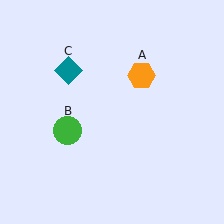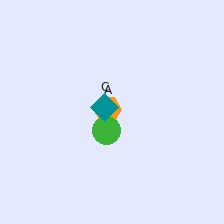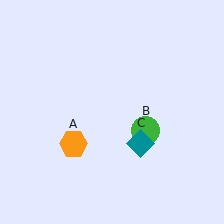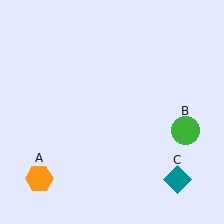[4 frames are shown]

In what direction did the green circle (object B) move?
The green circle (object B) moved right.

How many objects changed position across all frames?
3 objects changed position: orange hexagon (object A), green circle (object B), teal diamond (object C).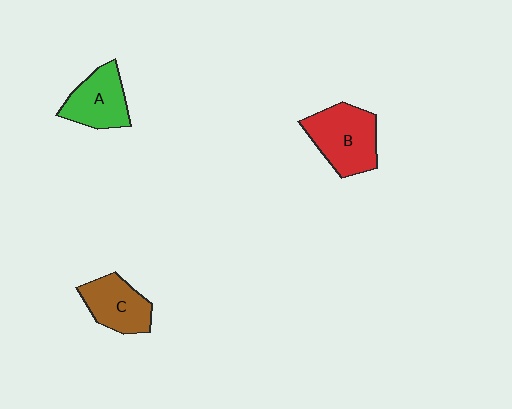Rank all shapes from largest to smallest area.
From largest to smallest: B (red), A (green), C (brown).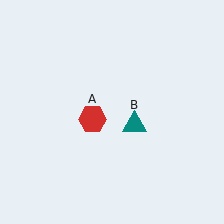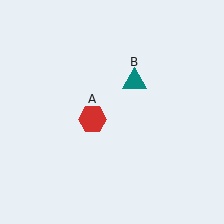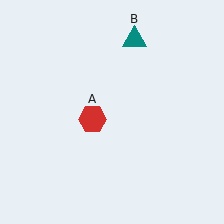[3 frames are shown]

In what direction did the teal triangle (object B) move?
The teal triangle (object B) moved up.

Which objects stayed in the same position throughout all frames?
Red hexagon (object A) remained stationary.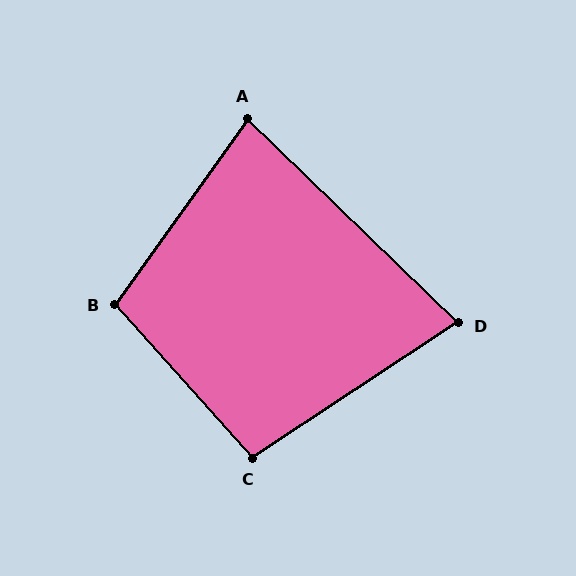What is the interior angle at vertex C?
Approximately 98 degrees (obtuse).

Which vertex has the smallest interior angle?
D, at approximately 77 degrees.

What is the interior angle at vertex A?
Approximately 82 degrees (acute).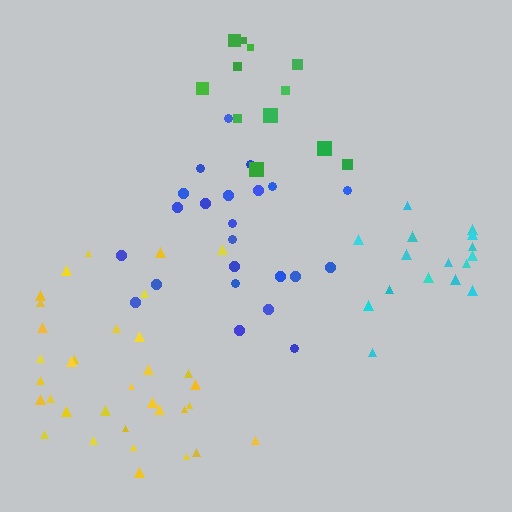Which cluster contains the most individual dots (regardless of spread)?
Yellow (35).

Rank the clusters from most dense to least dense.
blue, yellow, green, cyan.